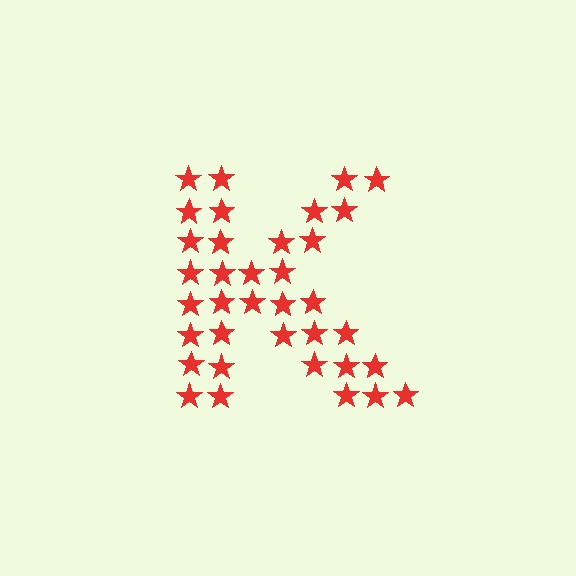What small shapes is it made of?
It is made of small stars.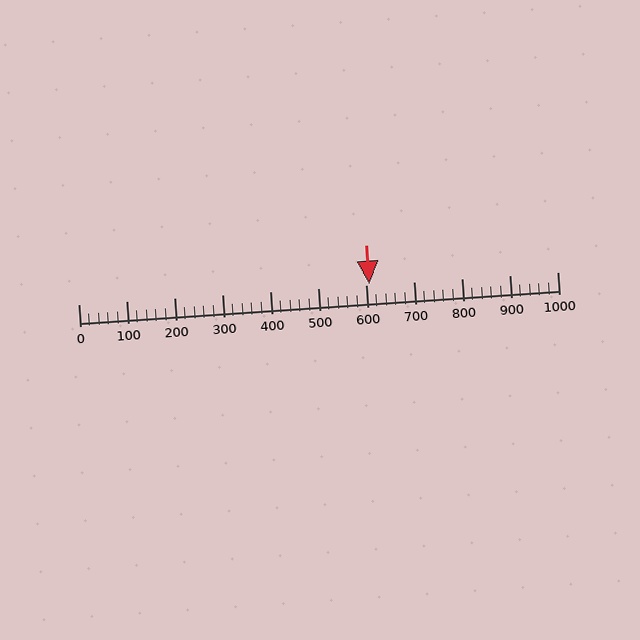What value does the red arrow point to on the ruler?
The red arrow points to approximately 606.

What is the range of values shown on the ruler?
The ruler shows values from 0 to 1000.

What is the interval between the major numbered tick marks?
The major tick marks are spaced 100 units apart.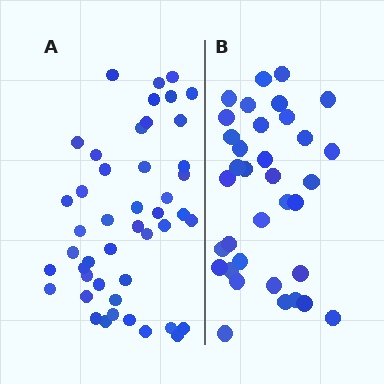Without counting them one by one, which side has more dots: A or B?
Region A (the left region) has more dots.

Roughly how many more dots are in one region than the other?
Region A has roughly 12 or so more dots than region B.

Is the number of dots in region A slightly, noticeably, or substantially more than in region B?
Region A has noticeably more, but not dramatically so. The ratio is roughly 1.3 to 1.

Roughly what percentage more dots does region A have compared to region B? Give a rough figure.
About 30% more.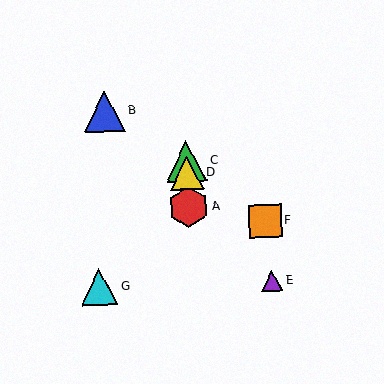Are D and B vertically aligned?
No, D is at x≈187 and B is at x≈104.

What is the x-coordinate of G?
Object G is at x≈99.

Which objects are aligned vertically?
Objects A, C, D are aligned vertically.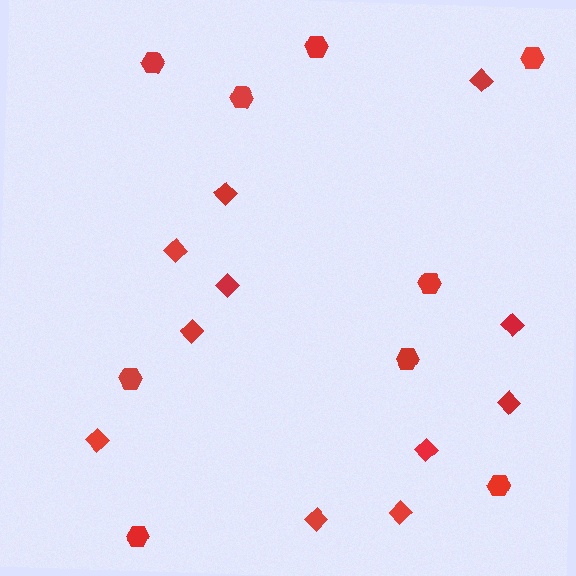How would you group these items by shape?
There are 2 groups: one group of hexagons (9) and one group of diamonds (11).